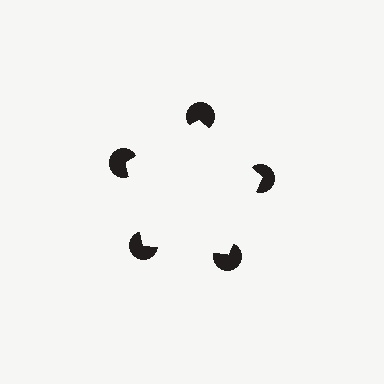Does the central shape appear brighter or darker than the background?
It typically appears slightly brighter than the background, even though no actual brightness change is drawn.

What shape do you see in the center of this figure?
An illusory pentagon — its edges are inferred from the aligned wedge cuts in the pac-man discs, not physically drawn.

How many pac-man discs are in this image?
There are 5 — one at each vertex of the illusory pentagon.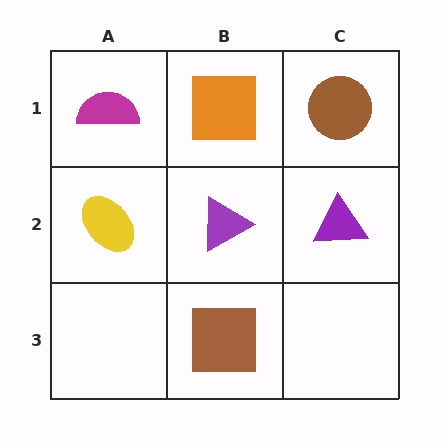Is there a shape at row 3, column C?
No, that cell is empty.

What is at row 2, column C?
A purple triangle.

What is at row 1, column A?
A magenta semicircle.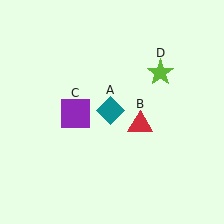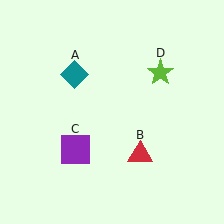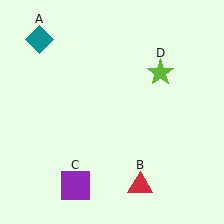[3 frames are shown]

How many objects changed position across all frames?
3 objects changed position: teal diamond (object A), red triangle (object B), purple square (object C).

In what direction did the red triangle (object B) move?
The red triangle (object B) moved down.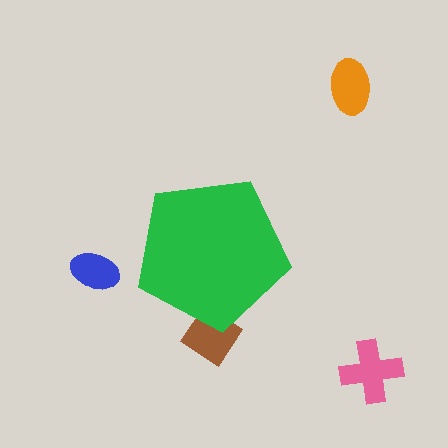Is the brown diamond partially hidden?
Yes, the brown diamond is partially hidden behind the green pentagon.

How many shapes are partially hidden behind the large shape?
1 shape is partially hidden.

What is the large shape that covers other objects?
A green pentagon.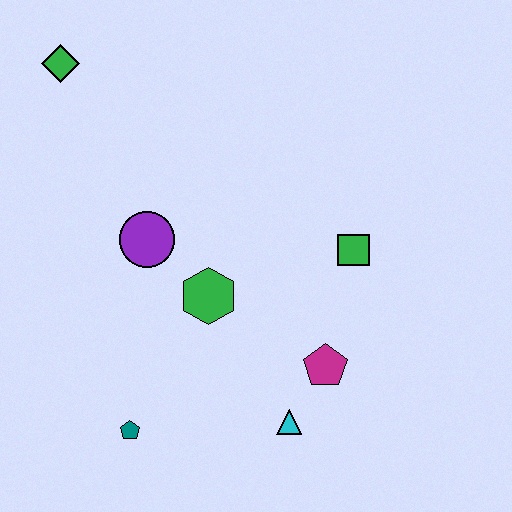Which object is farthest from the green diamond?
The cyan triangle is farthest from the green diamond.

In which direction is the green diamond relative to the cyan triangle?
The green diamond is above the cyan triangle.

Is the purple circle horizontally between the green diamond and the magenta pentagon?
Yes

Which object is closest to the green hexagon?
The purple circle is closest to the green hexagon.